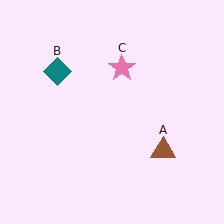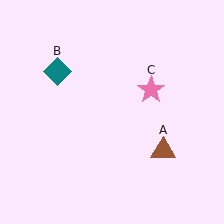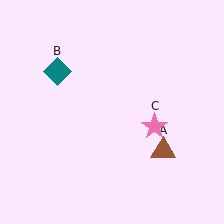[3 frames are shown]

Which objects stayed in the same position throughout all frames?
Brown triangle (object A) and teal diamond (object B) remained stationary.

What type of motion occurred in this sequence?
The pink star (object C) rotated clockwise around the center of the scene.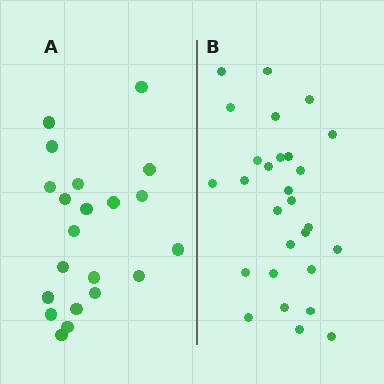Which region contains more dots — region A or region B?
Region B (the right region) has more dots.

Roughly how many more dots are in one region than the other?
Region B has roughly 8 or so more dots than region A.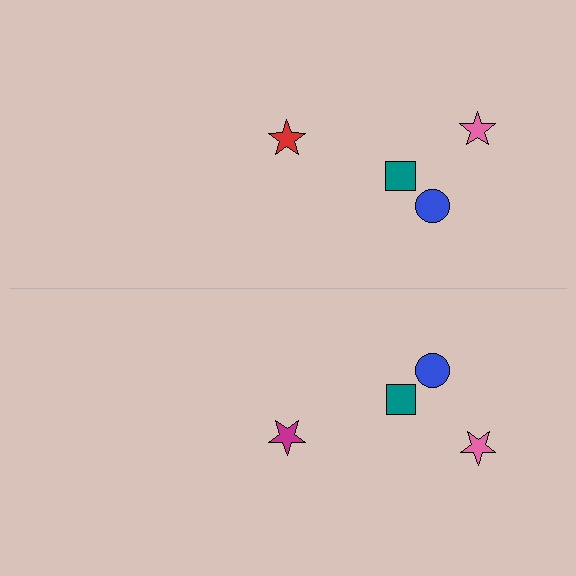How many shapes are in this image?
There are 8 shapes in this image.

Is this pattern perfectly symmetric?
No, the pattern is not perfectly symmetric. The magenta star on the bottom side breaks the symmetry — its mirror counterpart is red.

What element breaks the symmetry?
The magenta star on the bottom side breaks the symmetry — its mirror counterpart is red.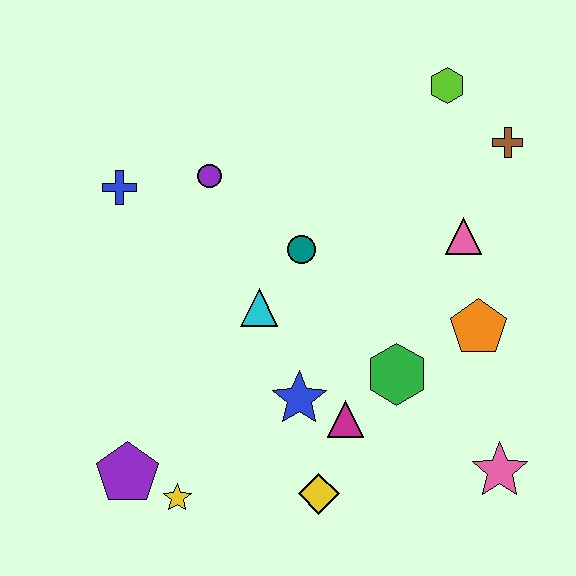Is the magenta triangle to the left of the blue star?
No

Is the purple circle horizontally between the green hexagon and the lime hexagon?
No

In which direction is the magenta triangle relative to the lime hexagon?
The magenta triangle is below the lime hexagon.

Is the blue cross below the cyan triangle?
No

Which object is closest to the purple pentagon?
The yellow star is closest to the purple pentagon.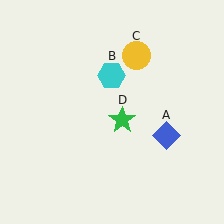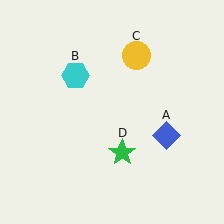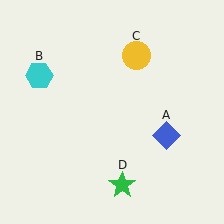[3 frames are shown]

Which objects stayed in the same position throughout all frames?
Blue diamond (object A) and yellow circle (object C) remained stationary.